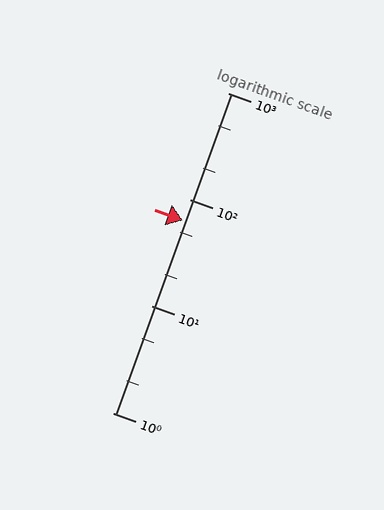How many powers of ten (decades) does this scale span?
The scale spans 3 decades, from 1 to 1000.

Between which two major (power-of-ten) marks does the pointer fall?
The pointer is between 10 and 100.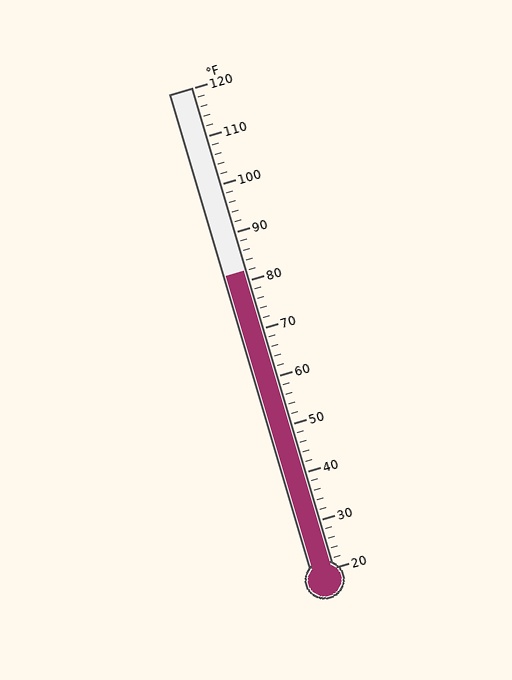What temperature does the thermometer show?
The thermometer shows approximately 82°F.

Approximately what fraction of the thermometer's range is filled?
The thermometer is filled to approximately 60% of its range.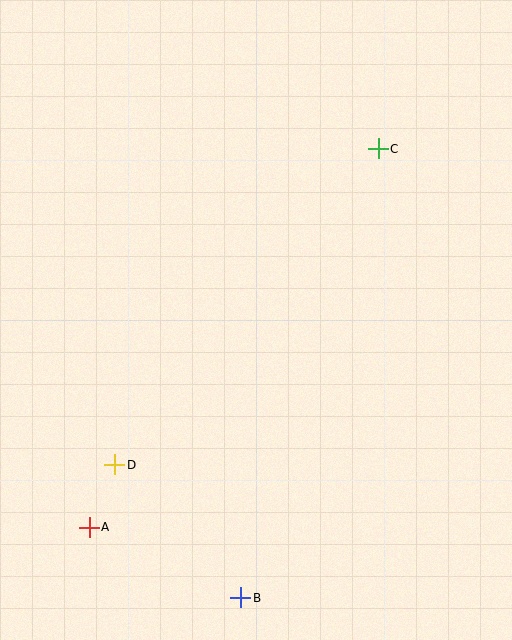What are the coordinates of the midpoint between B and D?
The midpoint between B and D is at (178, 531).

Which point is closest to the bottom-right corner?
Point B is closest to the bottom-right corner.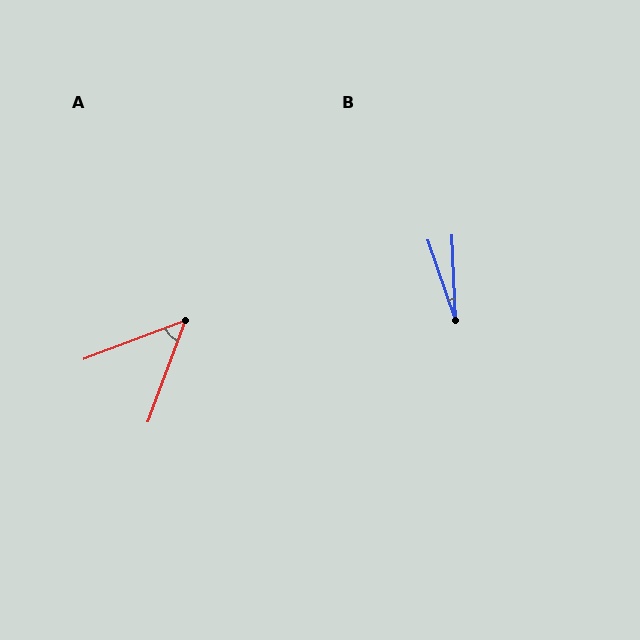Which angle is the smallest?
B, at approximately 17 degrees.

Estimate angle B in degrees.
Approximately 17 degrees.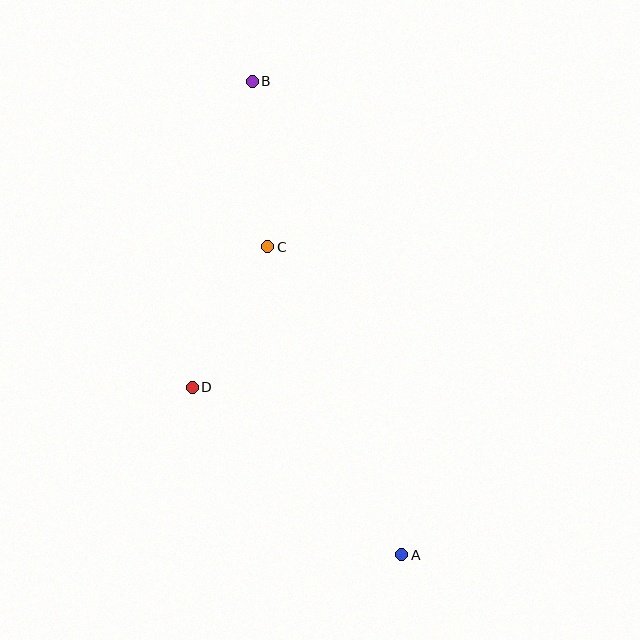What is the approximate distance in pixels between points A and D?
The distance between A and D is approximately 268 pixels.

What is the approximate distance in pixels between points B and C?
The distance between B and C is approximately 166 pixels.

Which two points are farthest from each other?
Points A and B are farthest from each other.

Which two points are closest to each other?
Points C and D are closest to each other.